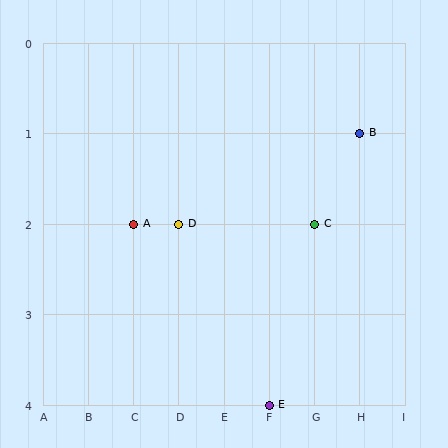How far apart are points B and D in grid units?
Points B and D are 4 columns and 1 row apart (about 4.1 grid units diagonally).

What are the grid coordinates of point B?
Point B is at grid coordinates (H, 1).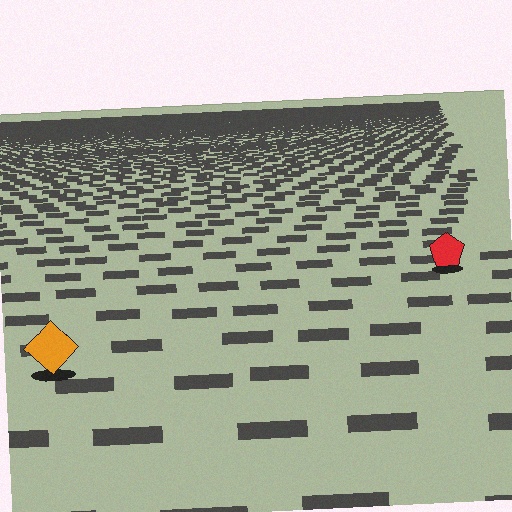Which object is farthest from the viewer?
The red pentagon is farthest from the viewer. It appears smaller and the ground texture around it is denser.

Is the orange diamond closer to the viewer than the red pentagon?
Yes. The orange diamond is closer — you can tell from the texture gradient: the ground texture is coarser near it.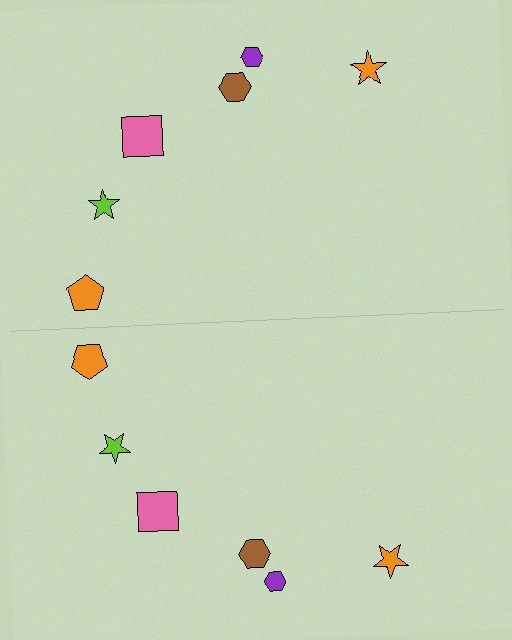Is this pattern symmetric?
Yes, this pattern has bilateral (reflection) symmetry.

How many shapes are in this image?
There are 12 shapes in this image.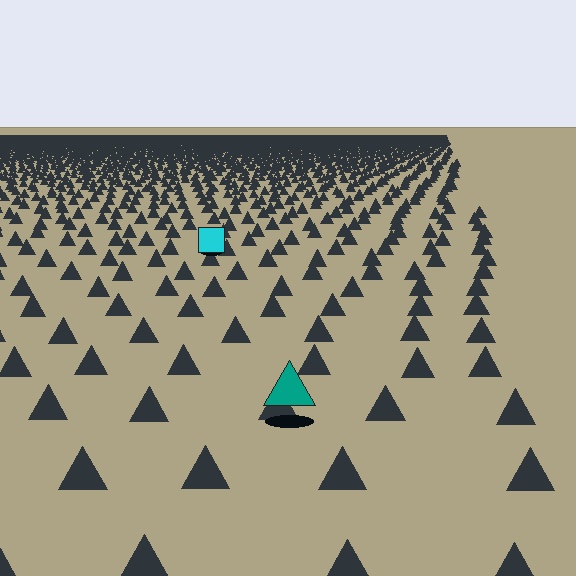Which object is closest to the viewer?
The teal triangle is closest. The texture marks near it are larger and more spread out.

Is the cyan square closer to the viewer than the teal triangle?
No. The teal triangle is closer — you can tell from the texture gradient: the ground texture is coarser near it.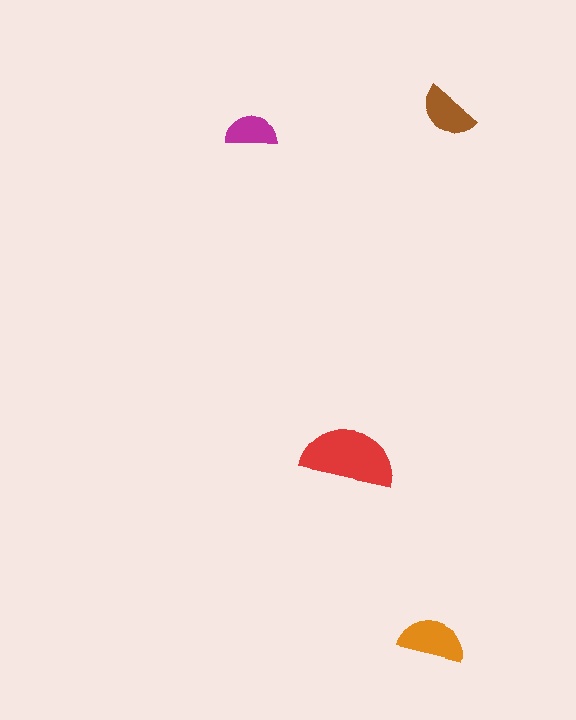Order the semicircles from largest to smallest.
the red one, the orange one, the brown one, the magenta one.